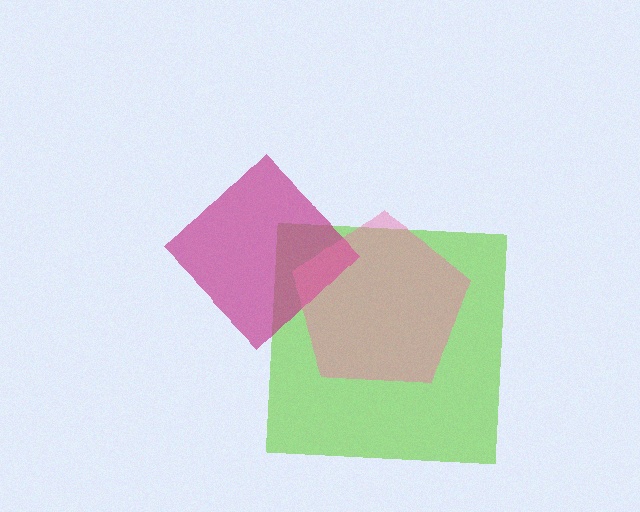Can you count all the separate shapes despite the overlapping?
Yes, there are 3 separate shapes.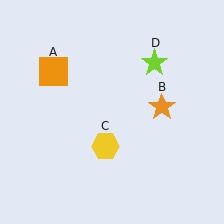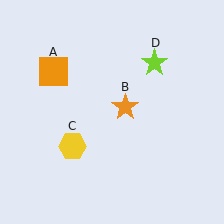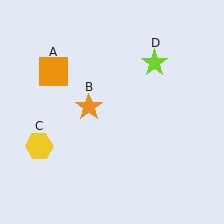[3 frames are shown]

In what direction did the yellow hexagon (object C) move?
The yellow hexagon (object C) moved left.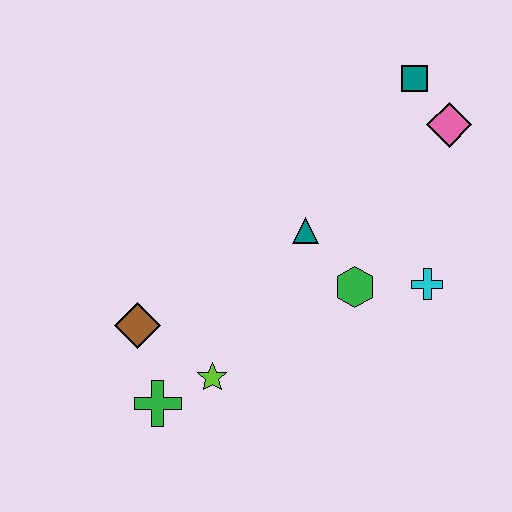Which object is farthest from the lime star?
The teal square is farthest from the lime star.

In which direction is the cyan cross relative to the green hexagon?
The cyan cross is to the right of the green hexagon.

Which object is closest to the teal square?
The pink diamond is closest to the teal square.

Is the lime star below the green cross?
No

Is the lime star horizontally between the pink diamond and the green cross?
Yes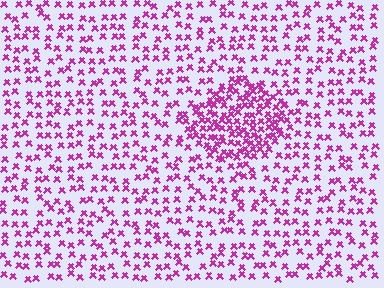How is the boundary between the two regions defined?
The boundary is defined by a change in element density (approximately 2.2x ratio). All elements are the same color, size, and shape.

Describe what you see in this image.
The image contains small magenta elements arranged at two different densities. A diamond-shaped region is visible where the elements are more densely packed than the surrounding area.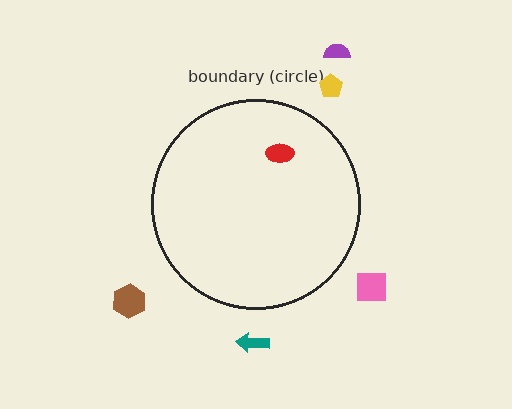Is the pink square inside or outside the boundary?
Outside.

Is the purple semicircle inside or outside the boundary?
Outside.